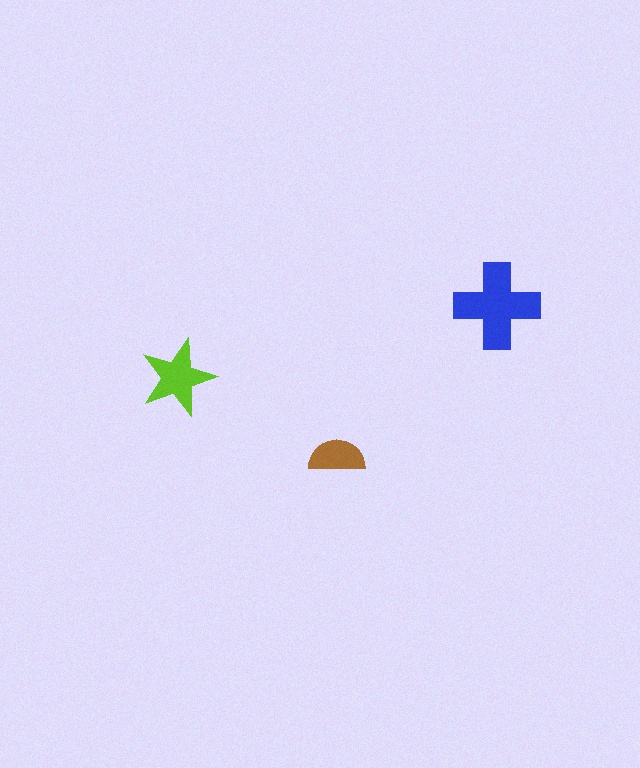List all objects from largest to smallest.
The blue cross, the lime star, the brown semicircle.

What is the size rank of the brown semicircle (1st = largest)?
3rd.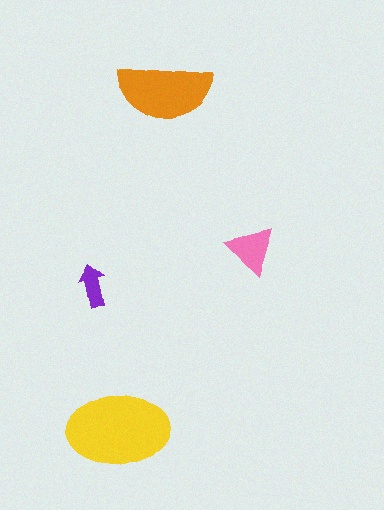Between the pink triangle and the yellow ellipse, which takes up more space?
The yellow ellipse.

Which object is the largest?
The yellow ellipse.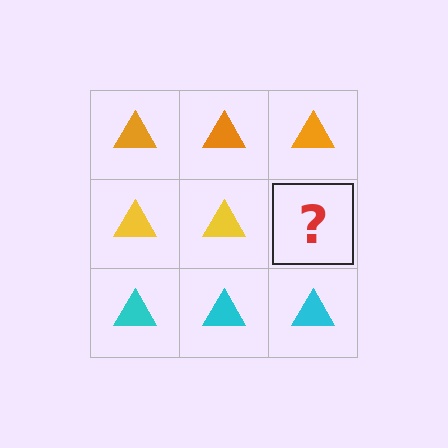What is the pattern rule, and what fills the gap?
The rule is that each row has a consistent color. The gap should be filled with a yellow triangle.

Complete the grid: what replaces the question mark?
The question mark should be replaced with a yellow triangle.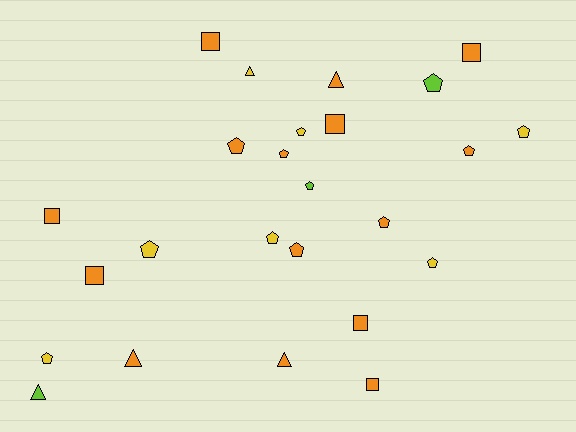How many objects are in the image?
There are 25 objects.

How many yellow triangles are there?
There is 1 yellow triangle.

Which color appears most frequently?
Orange, with 15 objects.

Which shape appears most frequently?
Pentagon, with 13 objects.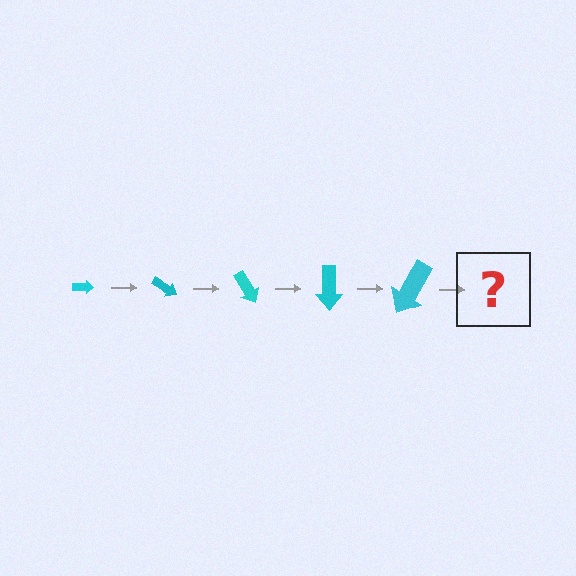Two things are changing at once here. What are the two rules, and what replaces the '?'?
The two rules are that the arrow grows larger each step and it rotates 30 degrees each step. The '?' should be an arrow, larger than the previous one and rotated 150 degrees from the start.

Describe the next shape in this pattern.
It should be an arrow, larger than the previous one and rotated 150 degrees from the start.